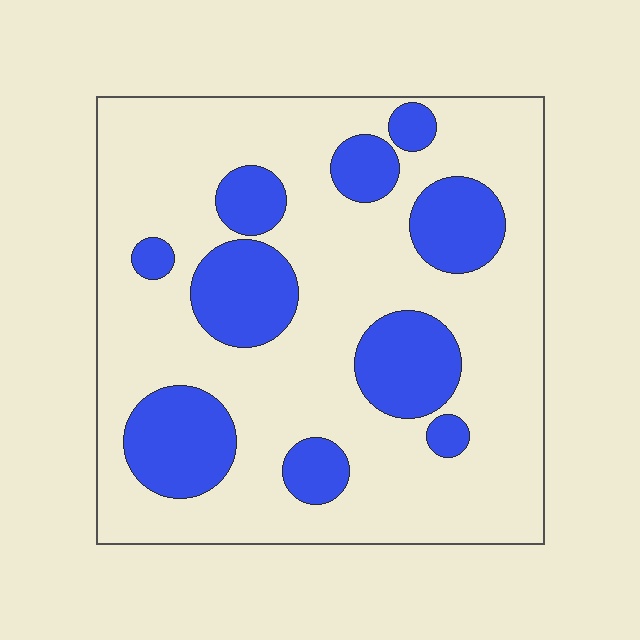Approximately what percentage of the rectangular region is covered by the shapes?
Approximately 25%.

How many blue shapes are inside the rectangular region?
10.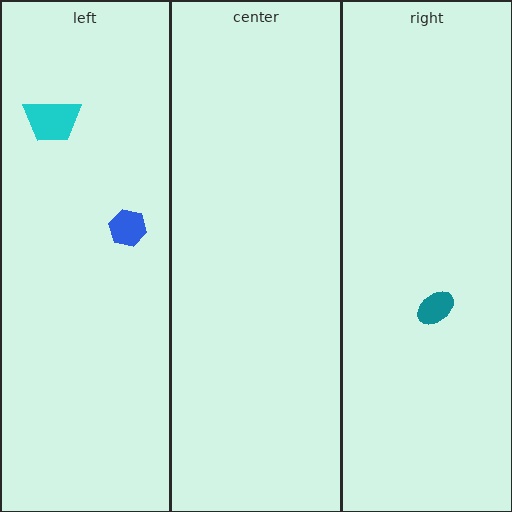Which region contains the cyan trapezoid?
The left region.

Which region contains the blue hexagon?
The left region.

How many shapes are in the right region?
1.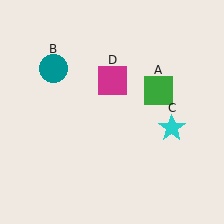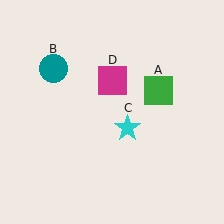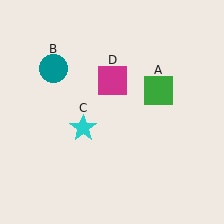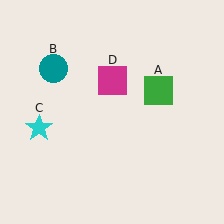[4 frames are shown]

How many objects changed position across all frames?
1 object changed position: cyan star (object C).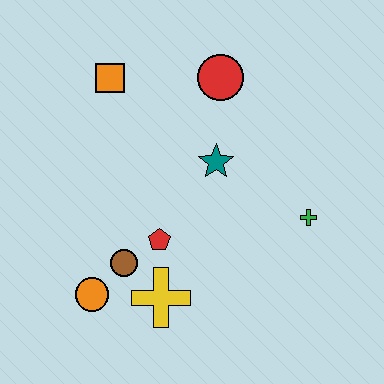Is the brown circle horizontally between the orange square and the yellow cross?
Yes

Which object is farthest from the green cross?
The orange square is farthest from the green cross.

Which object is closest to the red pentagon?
The brown circle is closest to the red pentagon.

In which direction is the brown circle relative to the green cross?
The brown circle is to the left of the green cross.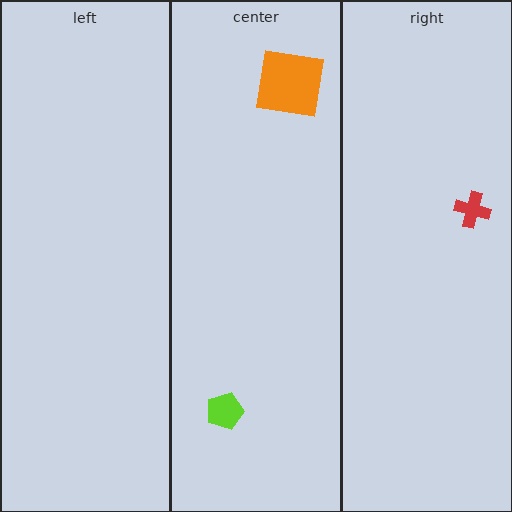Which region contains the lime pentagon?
The center region.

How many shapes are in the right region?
1.